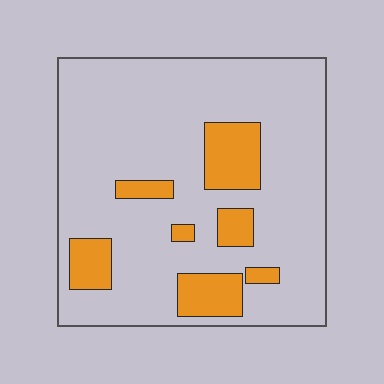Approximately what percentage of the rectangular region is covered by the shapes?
Approximately 15%.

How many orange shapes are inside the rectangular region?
7.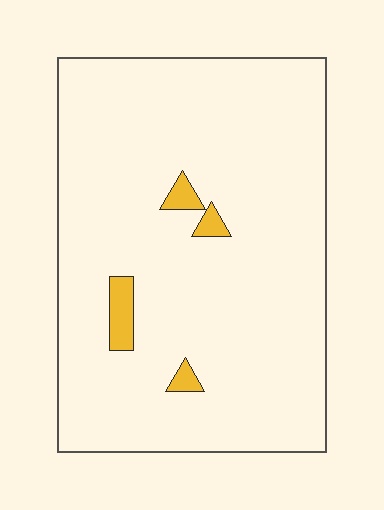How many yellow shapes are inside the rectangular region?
4.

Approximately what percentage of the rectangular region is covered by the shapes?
Approximately 5%.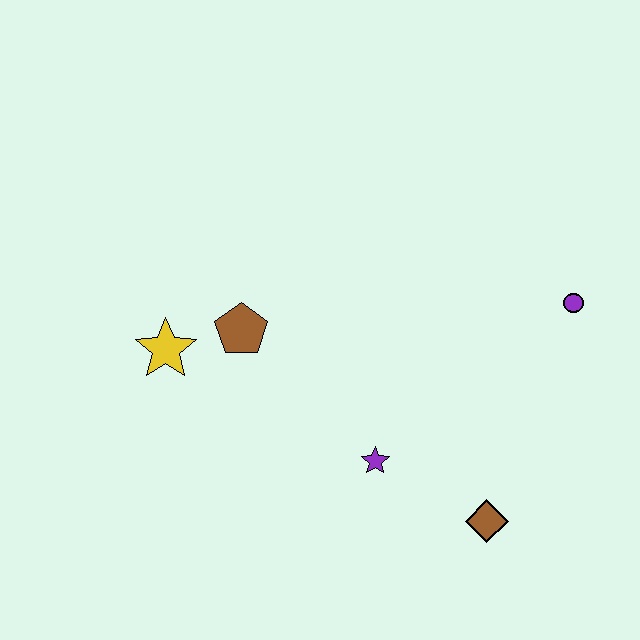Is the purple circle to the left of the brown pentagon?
No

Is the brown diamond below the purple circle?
Yes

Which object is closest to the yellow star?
The brown pentagon is closest to the yellow star.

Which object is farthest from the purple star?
The purple circle is farthest from the purple star.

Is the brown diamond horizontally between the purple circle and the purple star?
Yes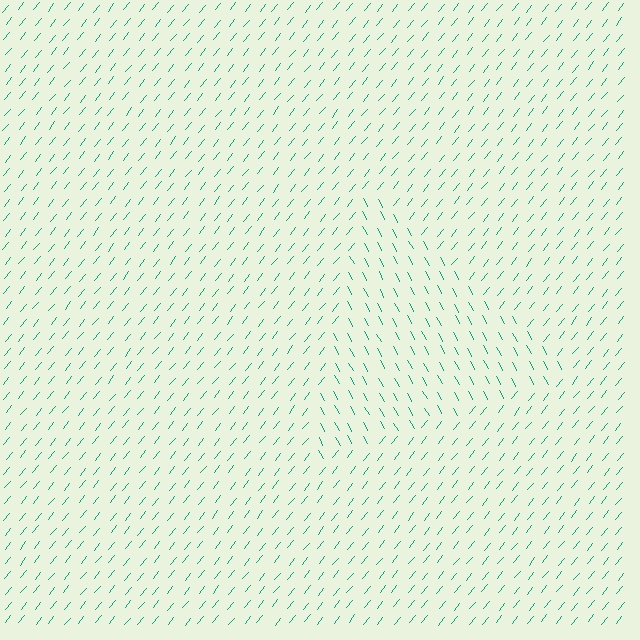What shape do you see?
I see a triangle.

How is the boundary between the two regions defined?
The boundary is defined purely by a change in line orientation (approximately 67 degrees difference). All lines are the same color and thickness.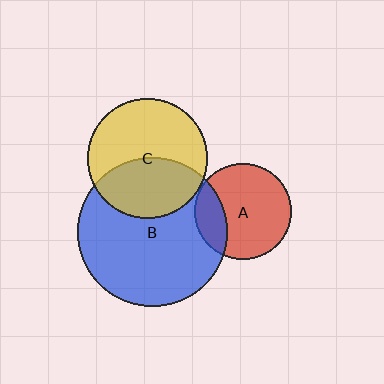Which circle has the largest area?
Circle B (blue).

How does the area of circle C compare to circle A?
Approximately 1.5 times.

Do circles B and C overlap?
Yes.